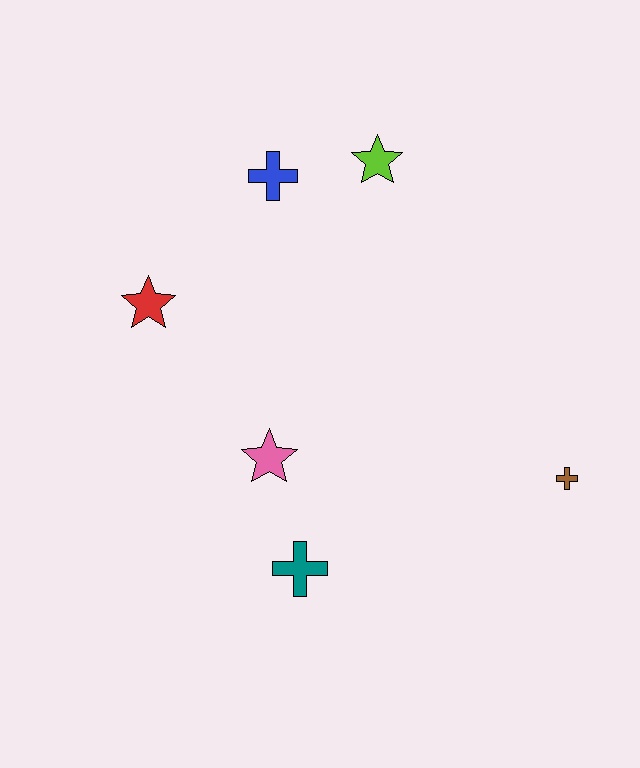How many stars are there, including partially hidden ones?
There are 3 stars.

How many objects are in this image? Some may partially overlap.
There are 6 objects.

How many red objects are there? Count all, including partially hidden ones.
There is 1 red object.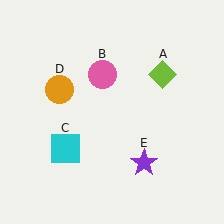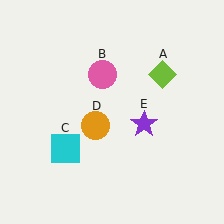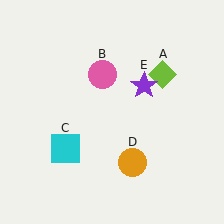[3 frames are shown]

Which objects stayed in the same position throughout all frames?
Lime diamond (object A) and pink circle (object B) and cyan square (object C) remained stationary.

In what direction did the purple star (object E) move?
The purple star (object E) moved up.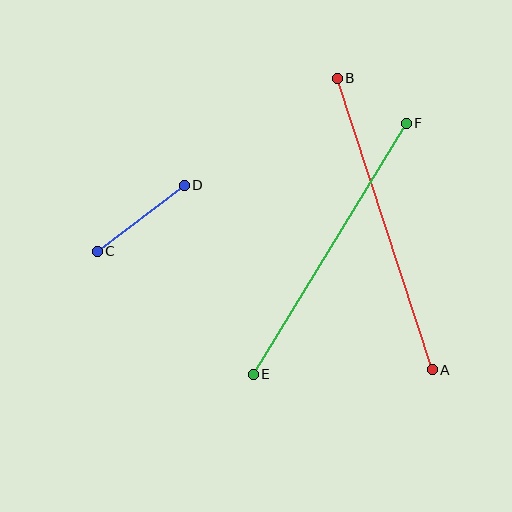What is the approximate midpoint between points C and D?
The midpoint is at approximately (141, 218) pixels.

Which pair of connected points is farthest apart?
Points A and B are farthest apart.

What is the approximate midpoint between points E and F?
The midpoint is at approximately (330, 249) pixels.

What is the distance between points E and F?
The distance is approximately 294 pixels.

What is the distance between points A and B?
The distance is approximately 307 pixels.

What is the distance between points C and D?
The distance is approximately 109 pixels.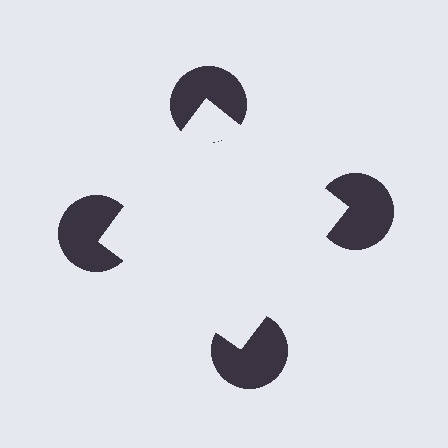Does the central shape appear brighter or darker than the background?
It typically appears slightly brighter than the background, even though no actual brightness change is drawn.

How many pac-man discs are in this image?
There are 4 — one at each vertex of the illusory square.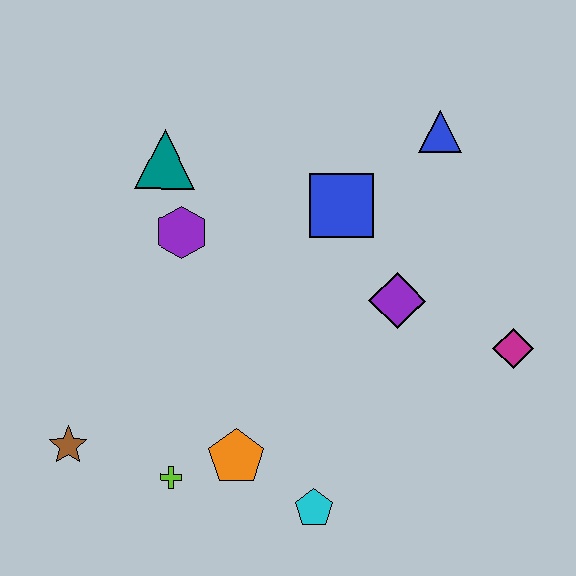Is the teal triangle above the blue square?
Yes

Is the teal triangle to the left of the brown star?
No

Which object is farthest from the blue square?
The brown star is farthest from the blue square.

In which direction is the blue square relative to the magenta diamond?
The blue square is to the left of the magenta diamond.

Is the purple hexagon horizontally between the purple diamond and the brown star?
Yes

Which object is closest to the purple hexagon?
The teal triangle is closest to the purple hexagon.